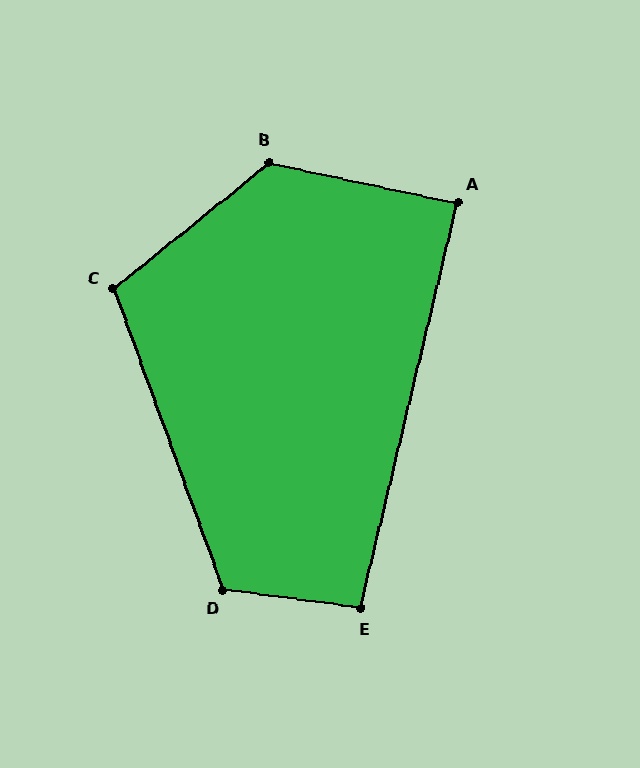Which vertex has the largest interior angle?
B, at approximately 129 degrees.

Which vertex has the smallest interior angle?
A, at approximately 89 degrees.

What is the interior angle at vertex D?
Approximately 117 degrees (obtuse).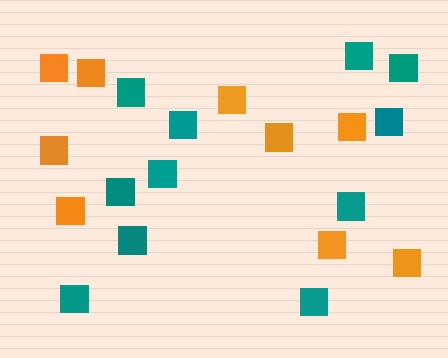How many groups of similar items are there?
There are 2 groups: one group of teal squares (11) and one group of orange squares (9).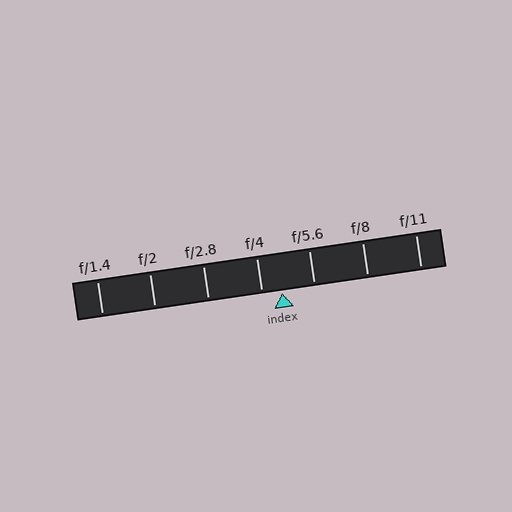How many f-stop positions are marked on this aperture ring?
There are 7 f-stop positions marked.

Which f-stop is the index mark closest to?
The index mark is closest to f/4.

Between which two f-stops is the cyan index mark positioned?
The index mark is between f/4 and f/5.6.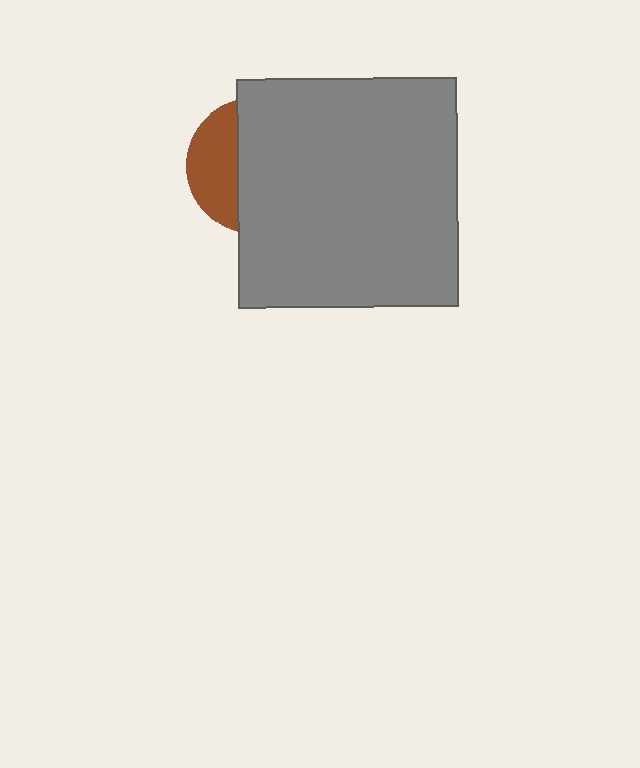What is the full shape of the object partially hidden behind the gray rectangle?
The partially hidden object is a brown circle.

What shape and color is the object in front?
The object in front is a gray rectangle.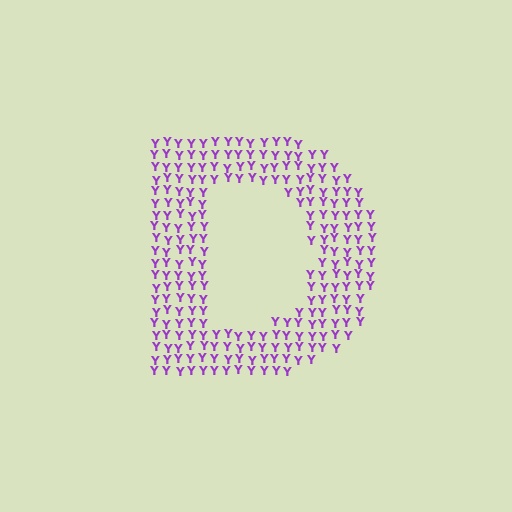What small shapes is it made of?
It is made of small letter Y's.